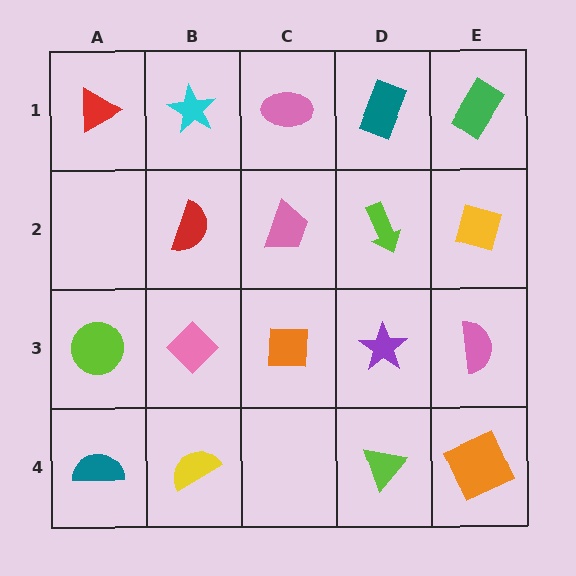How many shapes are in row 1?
5 shapes.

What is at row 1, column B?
A cyan star.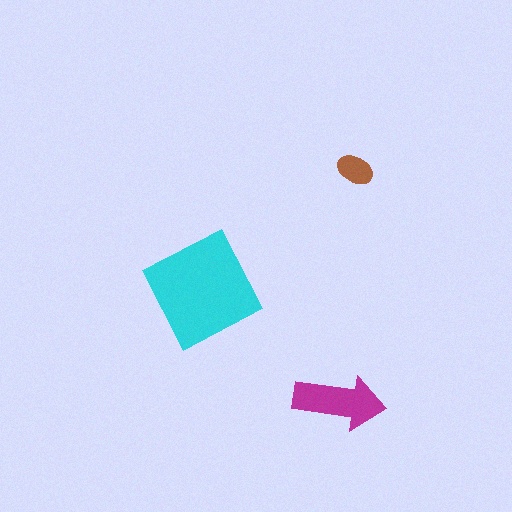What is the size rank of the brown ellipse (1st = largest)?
3rd.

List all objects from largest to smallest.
The cyan square, the magenta arrow, the brown ellipse.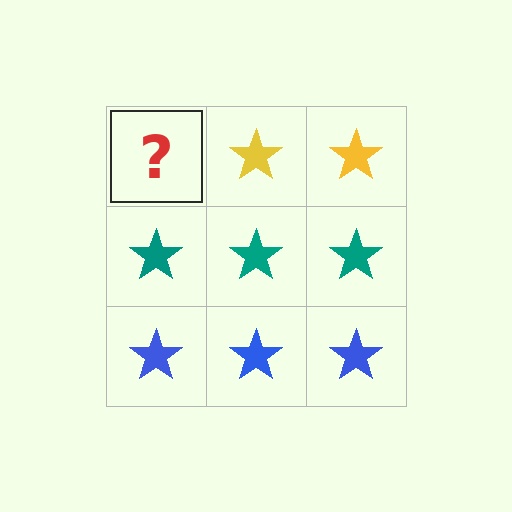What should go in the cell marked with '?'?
The missing cell should contain a yellow star.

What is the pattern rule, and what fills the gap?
The rule is that each row has a consistent color. The gap should be filled with a yellow star.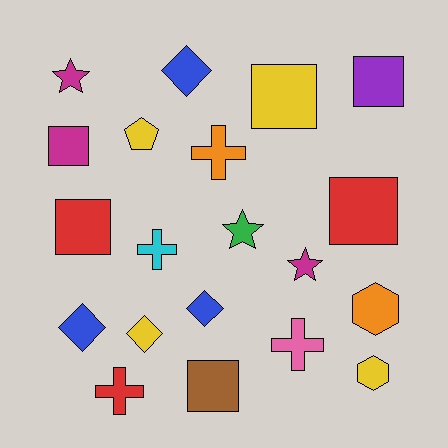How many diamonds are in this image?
There are 4 diamonds.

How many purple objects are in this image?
There is 1 purple object.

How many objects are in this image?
There are 20 objects.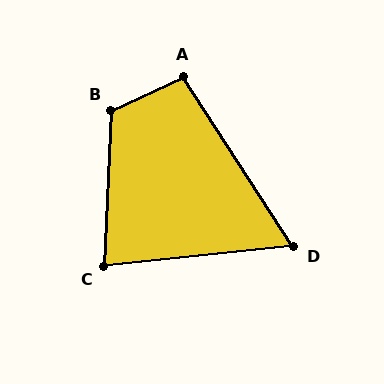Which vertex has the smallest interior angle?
D, at approximately 63 degrees.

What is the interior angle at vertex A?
Approximately 98 degrees (obtuse).